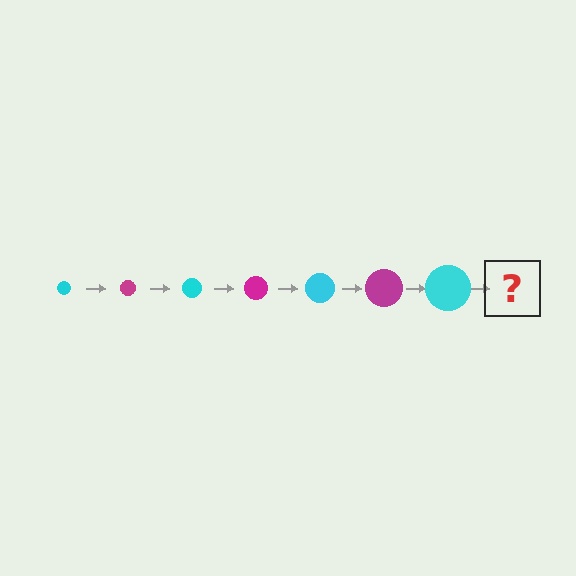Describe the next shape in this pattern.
It should be a magenta circle, larger than the previous one.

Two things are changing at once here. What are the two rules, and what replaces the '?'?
The two rules are that the circle grows larger each step and the color cycles through cyan and magenta. The '?' should be a magenta circle, larger than the previous one.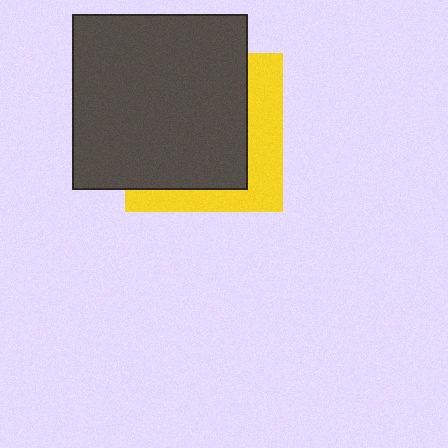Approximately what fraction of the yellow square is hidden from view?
Roughly 66% of the yellow square is hidden behind the dark gray square.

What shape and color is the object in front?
The object in front is a dark gray square.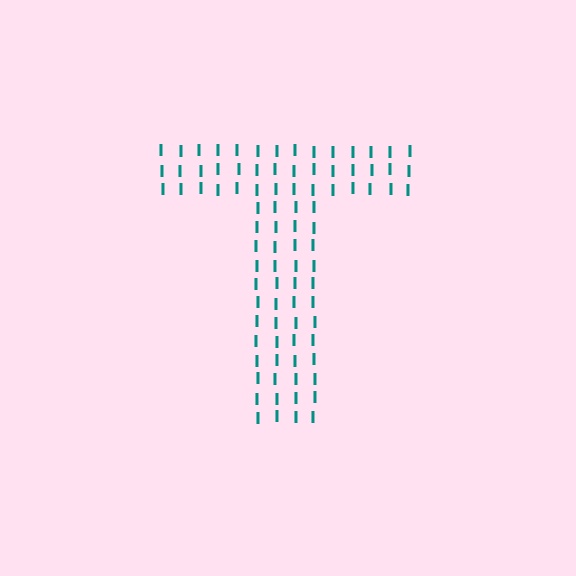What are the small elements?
The small elements are letter I's.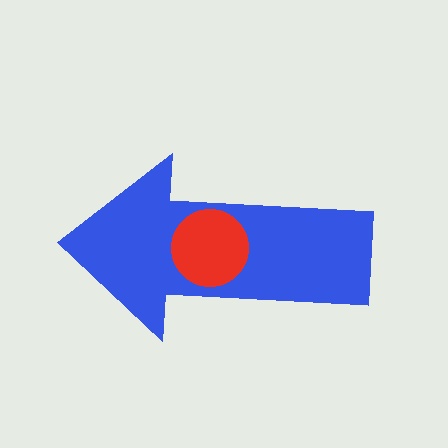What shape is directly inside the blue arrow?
The red circle.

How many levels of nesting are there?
2.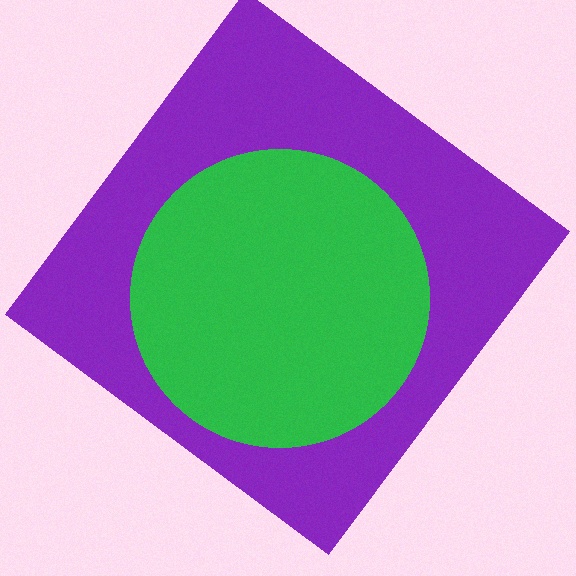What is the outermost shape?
The purple diamond.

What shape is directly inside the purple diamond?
The green circle.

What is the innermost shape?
The green circle.